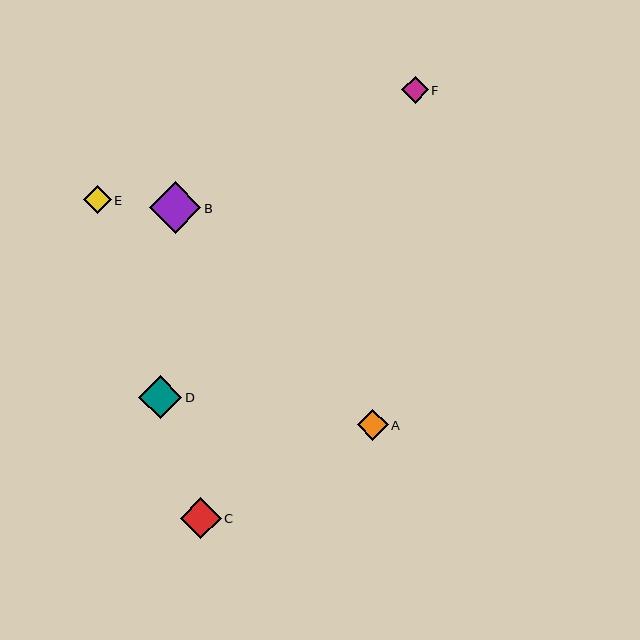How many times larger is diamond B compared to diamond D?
Diamond B is approximately 1.2 times the size of diamond D.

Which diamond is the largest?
Diamond B is the largest with a size of approximately 52 pixels.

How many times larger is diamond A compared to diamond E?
Diamond A is approximately 1.1 times the size of diamond E.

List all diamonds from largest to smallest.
From largest to smallest: B, D, C, A, E, F.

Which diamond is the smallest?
Diamond F is the smallest with a size of approximately 26 pixels.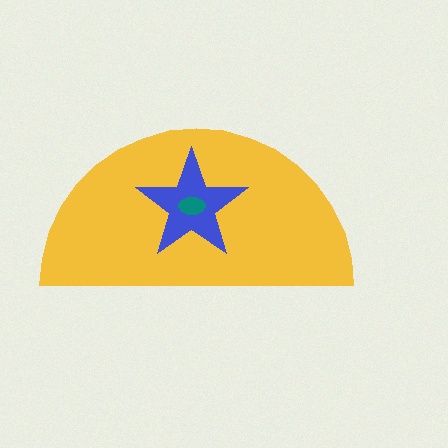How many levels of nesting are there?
3.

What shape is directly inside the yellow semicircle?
The blue star.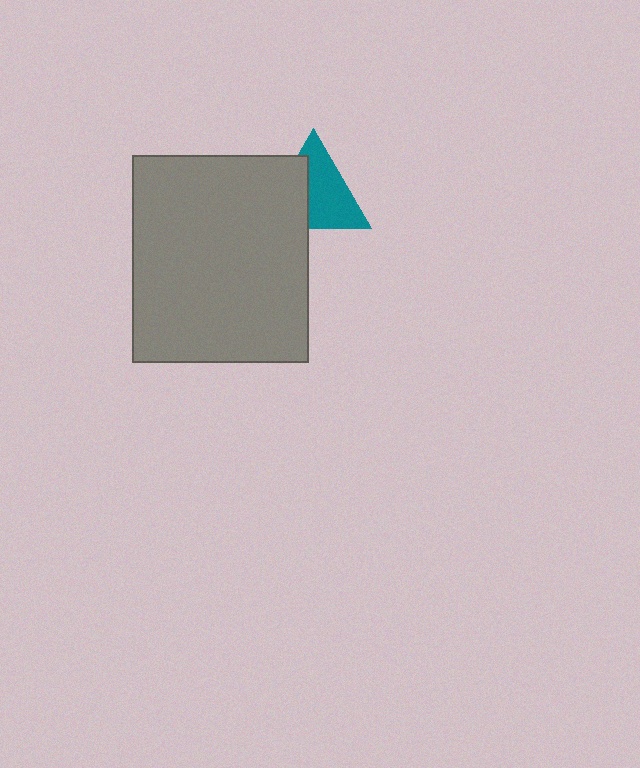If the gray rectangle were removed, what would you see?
You would see the complete teal triangle.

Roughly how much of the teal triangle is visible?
About half of it is visible (roughly 59%).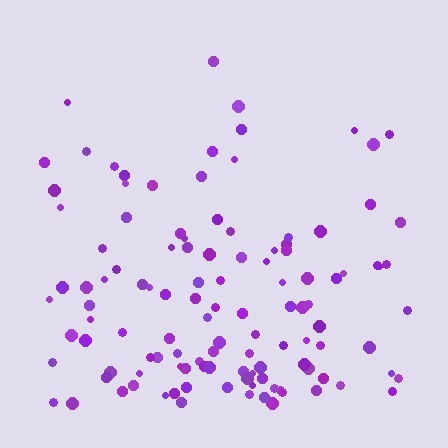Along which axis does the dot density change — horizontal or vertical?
Vertical.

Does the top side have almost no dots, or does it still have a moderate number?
Still a moderate number, just noticeably fewer than the bottom.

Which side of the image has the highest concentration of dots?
The bottom.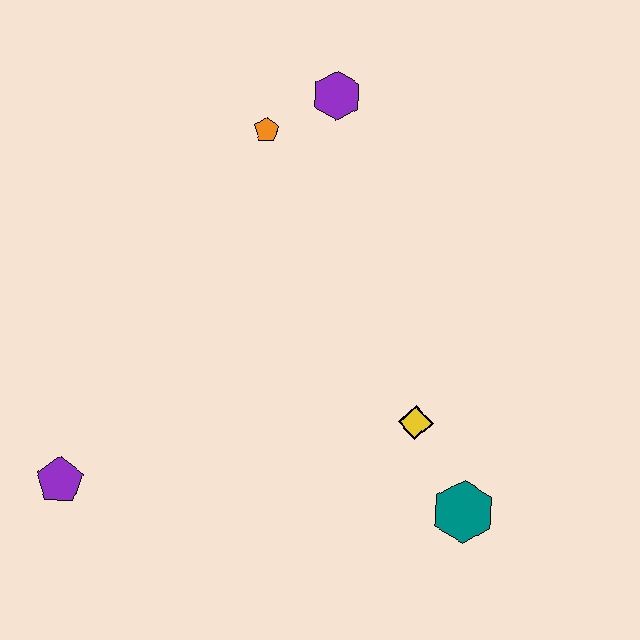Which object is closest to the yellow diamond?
The teal hexagon is closest to the yellow diamond.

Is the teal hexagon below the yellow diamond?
Yes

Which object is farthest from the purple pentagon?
The purple hexagon is farthest from the purple pentagon.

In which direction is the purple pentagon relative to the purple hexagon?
The purple pentagon is below the purple hexagon.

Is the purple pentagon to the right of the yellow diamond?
No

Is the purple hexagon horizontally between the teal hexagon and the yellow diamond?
No